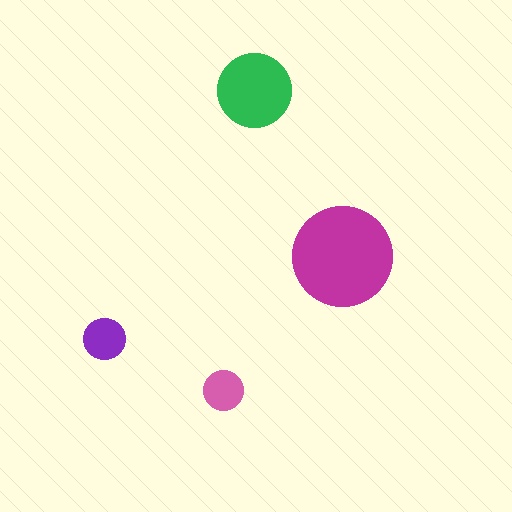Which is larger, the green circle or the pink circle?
The green one.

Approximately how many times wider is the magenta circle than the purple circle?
About 2.5 times wider.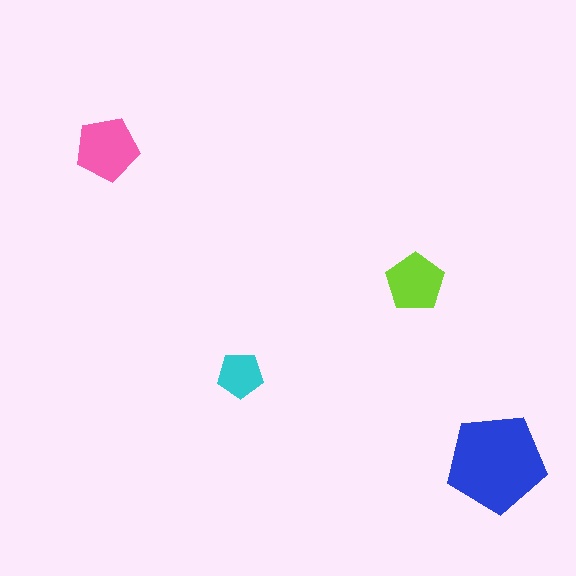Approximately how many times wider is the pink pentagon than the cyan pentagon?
About 1.5 times wider.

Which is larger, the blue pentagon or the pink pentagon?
The blue one.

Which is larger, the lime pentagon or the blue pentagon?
The blue one.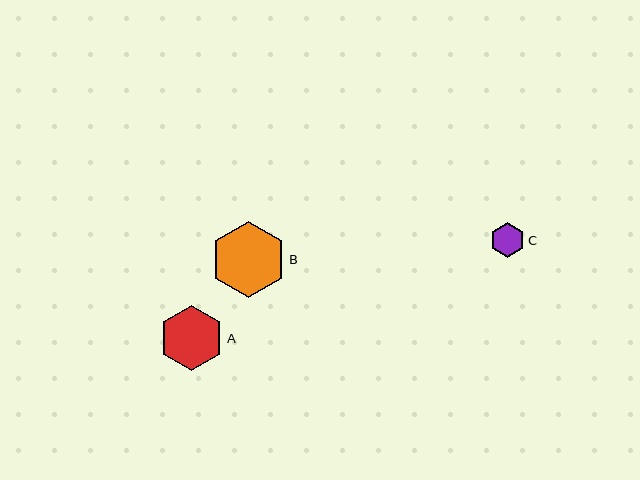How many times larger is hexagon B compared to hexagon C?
Hexagon B is approximately 2.2 times the size of hexagon C.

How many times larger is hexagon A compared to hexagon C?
Hexagon A is approximately 1.9 times the size of hexagon C.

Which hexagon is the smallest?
Hexagon C is the smallest with a size of approximately 35 pixels.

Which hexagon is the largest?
Hexagon B is the largest with a size of approximately 76 pixels.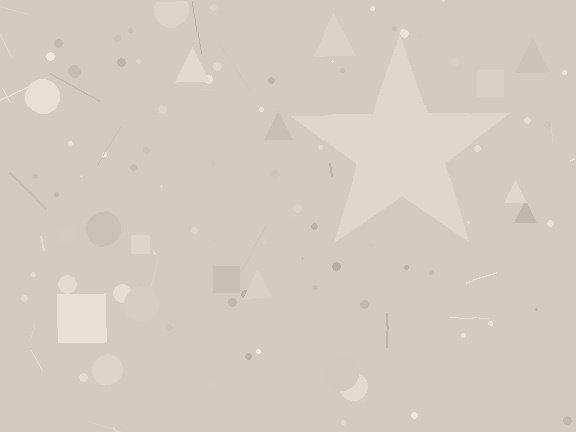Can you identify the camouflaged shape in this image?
The camouflaged shape is a star.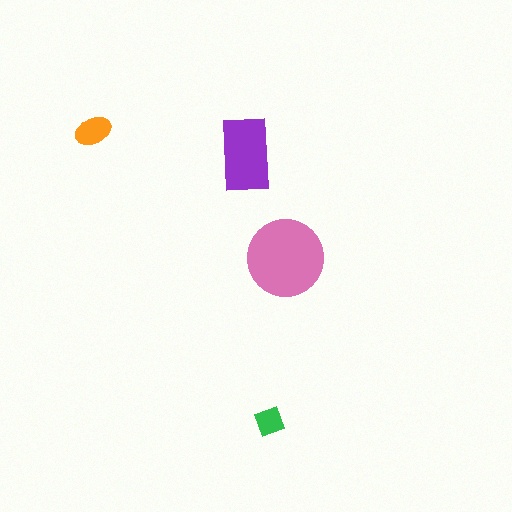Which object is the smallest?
The green diamond.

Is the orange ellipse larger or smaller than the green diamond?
Larger.